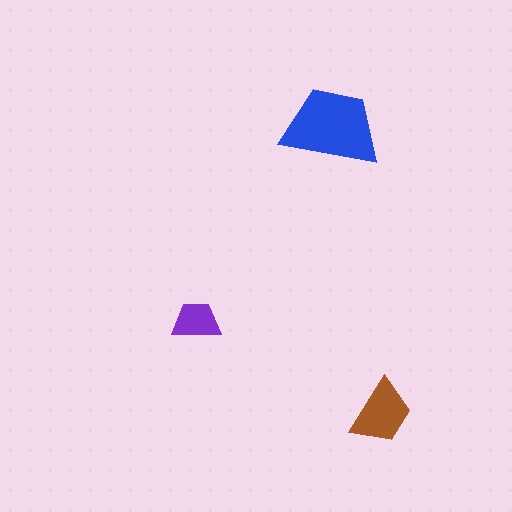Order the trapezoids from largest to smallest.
the blue one, the brown one, the purple one.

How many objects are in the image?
There are 3 objects in the image.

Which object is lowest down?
The brown trapezoid is bottommost.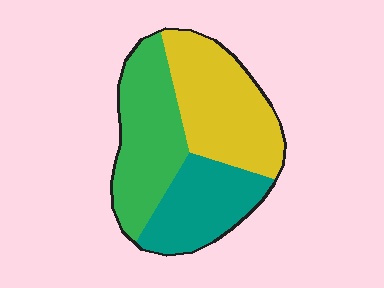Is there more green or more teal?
Green.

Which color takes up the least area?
Teal, at roughly 25%.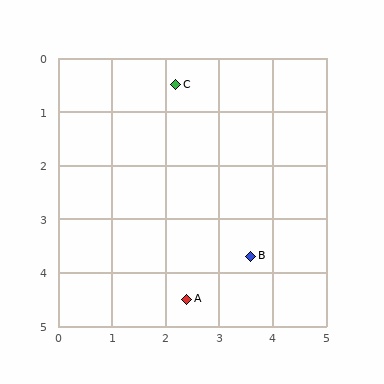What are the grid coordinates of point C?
Point C is at approximately (2.2, 0.5).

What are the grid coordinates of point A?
Point A is at approximately (2.4, 4.5).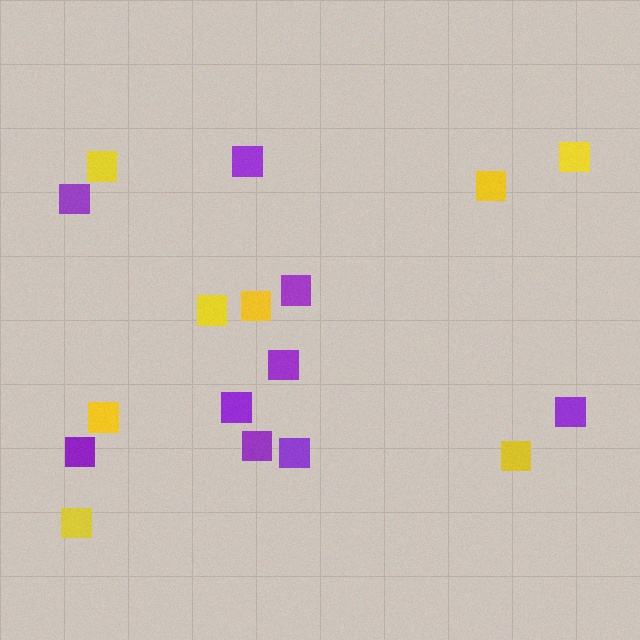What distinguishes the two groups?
There are 2 groups: one group of purple squares (9) and one group of yellow squares (8).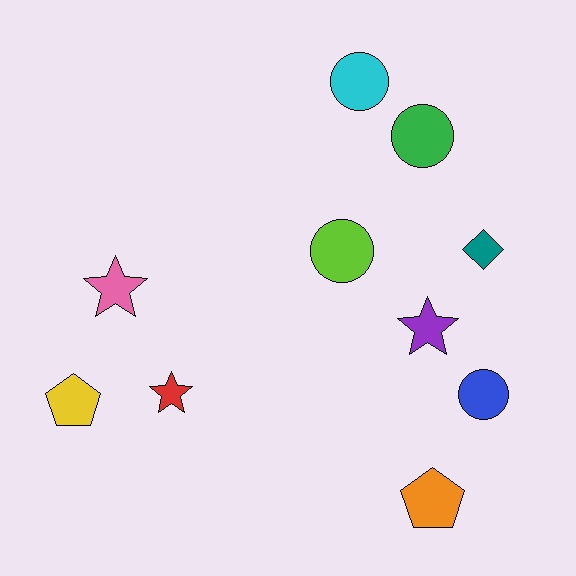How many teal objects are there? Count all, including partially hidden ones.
There is 1 teal object.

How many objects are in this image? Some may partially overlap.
There are 10 objects.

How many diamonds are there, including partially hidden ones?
There is 1 diamond.